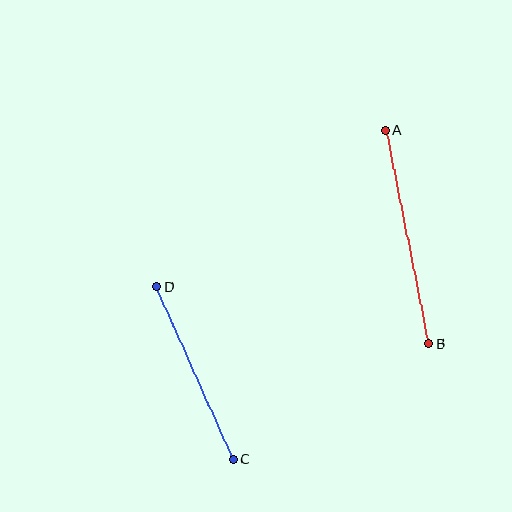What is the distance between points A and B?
The distance is approximately 217 pixels.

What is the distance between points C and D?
The distance is approximately 189 pixels.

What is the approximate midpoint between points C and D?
The midpoint is at approximately (195, 373) pixels.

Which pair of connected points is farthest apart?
Points A and B are farthest apart.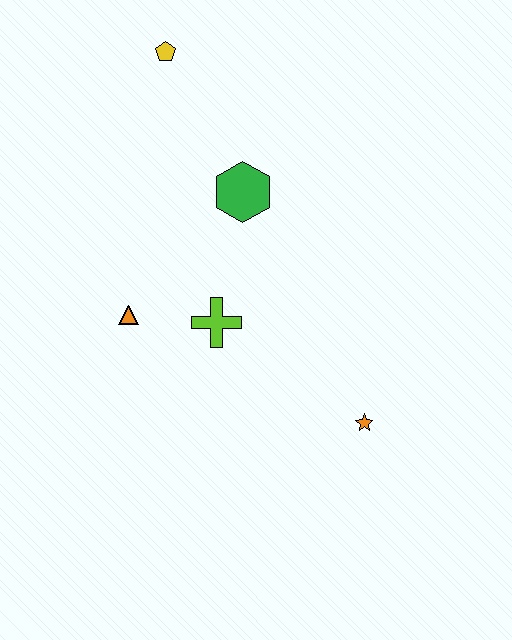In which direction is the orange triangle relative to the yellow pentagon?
The orange triangle is below the yellow pentagon.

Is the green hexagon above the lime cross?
Yes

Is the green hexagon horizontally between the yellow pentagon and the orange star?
Yes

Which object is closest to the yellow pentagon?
The green hexagon is closest to the yellow pentagon.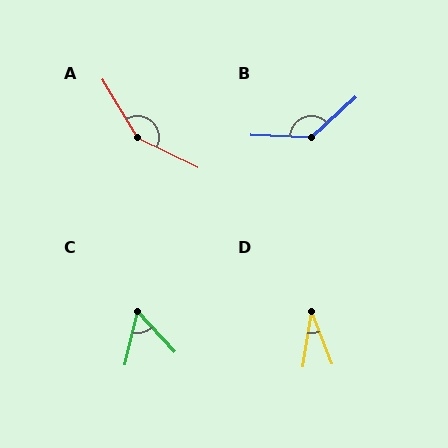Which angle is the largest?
A, at approximately 147 degrees.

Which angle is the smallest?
D, at approximately 30 degrees.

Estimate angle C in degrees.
Approximately 56 degrees.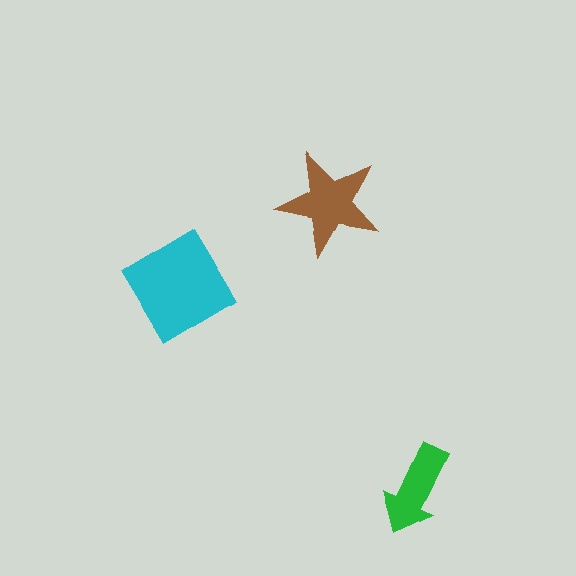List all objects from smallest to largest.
The green arrow, the brown star, the cyan diamond.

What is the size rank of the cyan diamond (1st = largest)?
1st.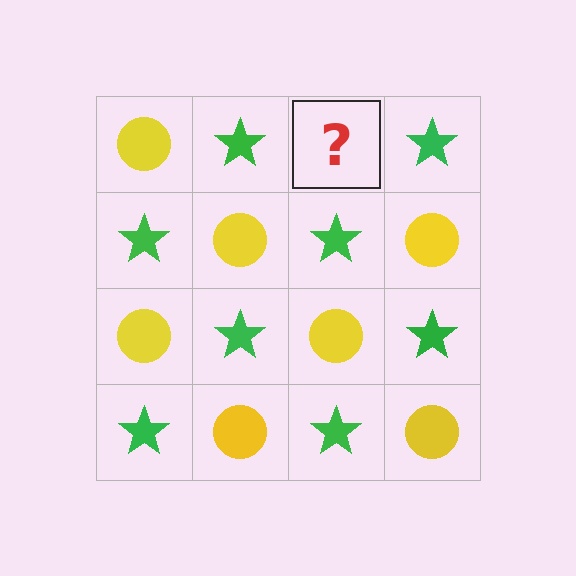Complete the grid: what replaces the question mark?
The question mark should be replaced with a yellow circle.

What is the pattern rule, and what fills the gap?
The rule is that it alternates yellow circle and green star in a checkerboard pattern. The gap should be filled with a yellow circle.